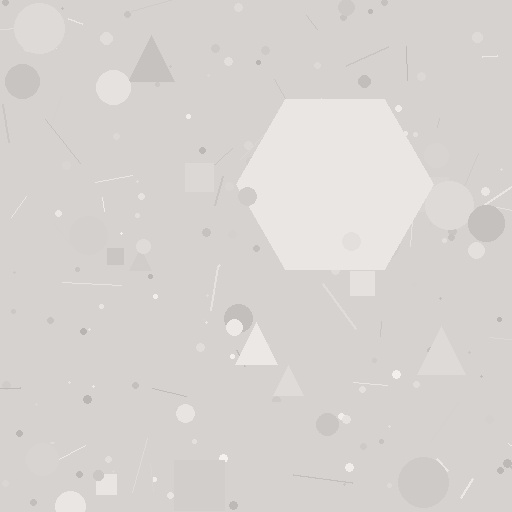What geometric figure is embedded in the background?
A hexagon is embedded in the background.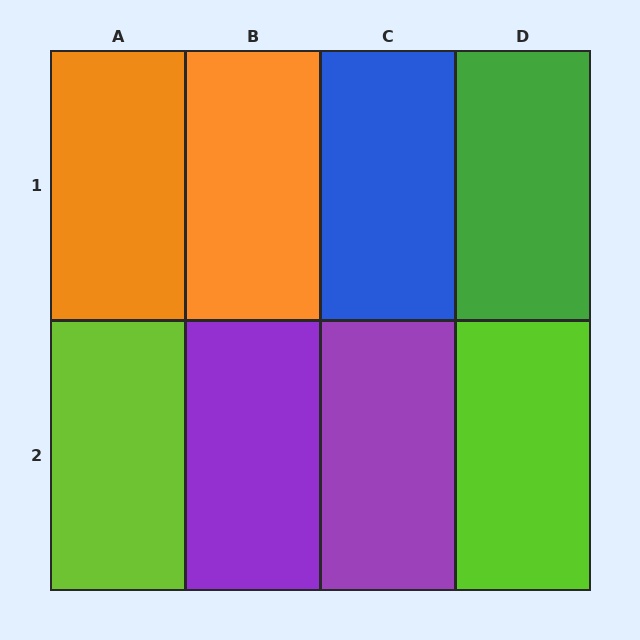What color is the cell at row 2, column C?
Purple.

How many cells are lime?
2 cells are lime.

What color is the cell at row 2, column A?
Lime.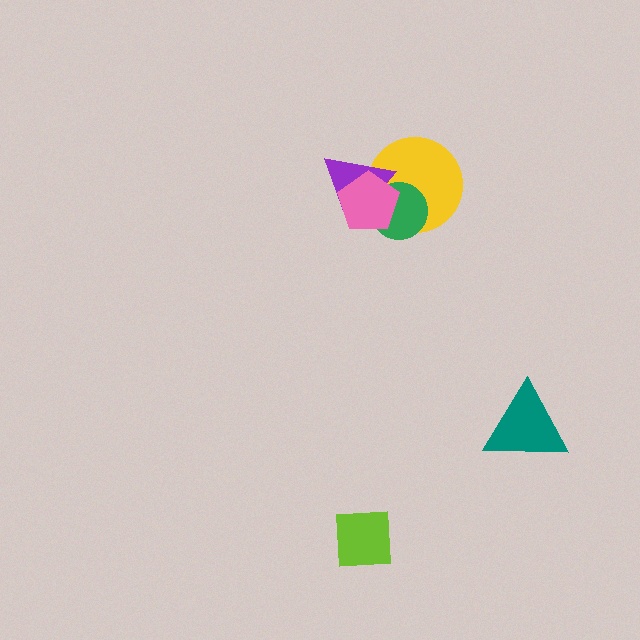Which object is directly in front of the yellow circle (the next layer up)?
The green circle is directly in front of the yellow circle.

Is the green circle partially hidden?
Yes, it is partially covered by another shape.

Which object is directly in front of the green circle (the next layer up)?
The purple triangle is directly in front of the green circle.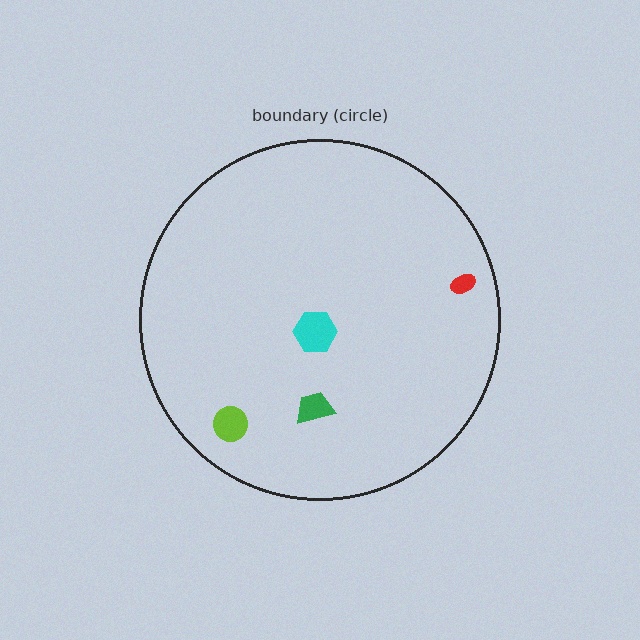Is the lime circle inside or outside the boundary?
Inside.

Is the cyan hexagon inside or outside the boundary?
Inside.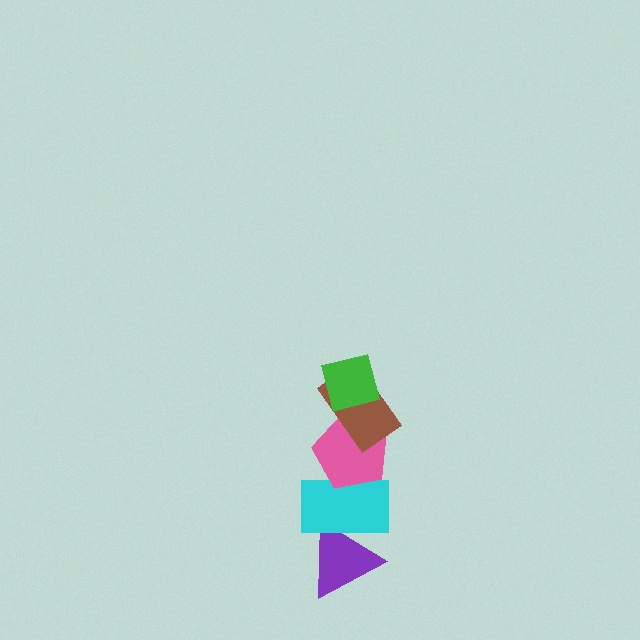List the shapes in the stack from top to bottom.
From top to bottom: the green square, the brown rectangle, the pink pentagon, the cyan rectangle, the purple triangle.